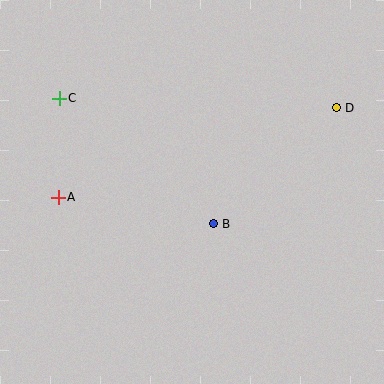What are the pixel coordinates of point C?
Point C is at (59, 98).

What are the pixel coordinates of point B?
Point B is at (213, 224).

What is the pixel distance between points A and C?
The distance between A and C is 99 pixels.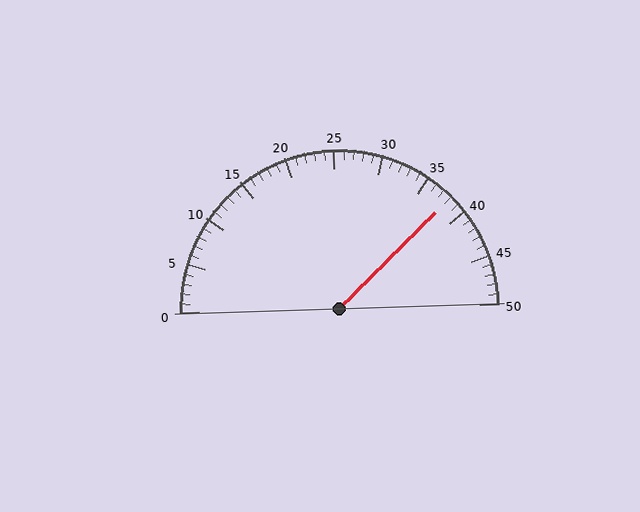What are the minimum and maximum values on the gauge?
The gauge ranges from 0 to 50.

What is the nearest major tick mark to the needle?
The nearest major tick mark is 40.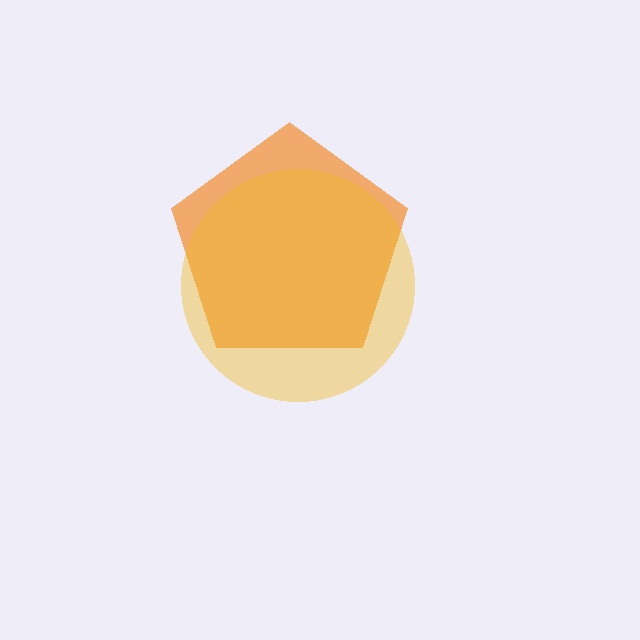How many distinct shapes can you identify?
There are 2 distinct shapes: an orange pentagon, a yellow circle.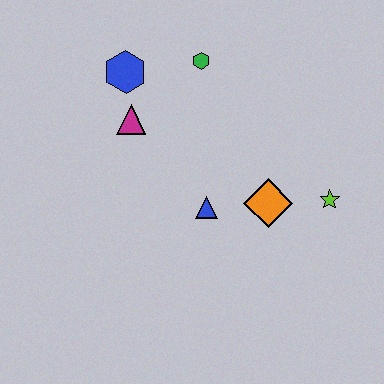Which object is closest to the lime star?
The orange diamond is closest to the lime star.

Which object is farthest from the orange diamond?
The blue hexagon is farthest from the orange diamond.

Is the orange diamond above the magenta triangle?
No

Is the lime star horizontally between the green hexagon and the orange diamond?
No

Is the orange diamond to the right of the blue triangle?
Yes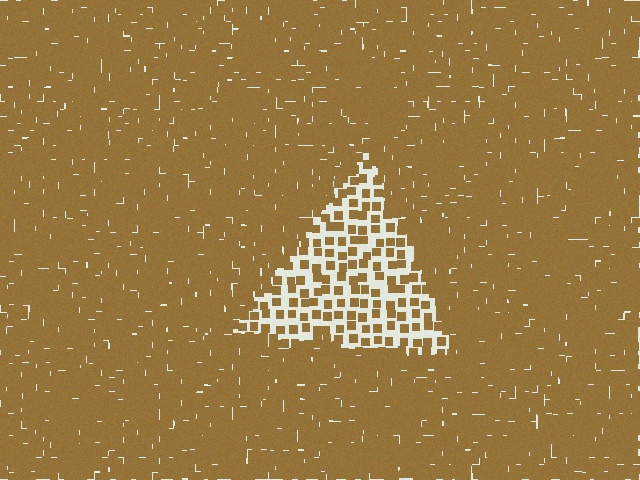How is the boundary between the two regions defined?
The boundary is defined by a change in element density (approximately 2.9x ratio). All elements are the same color, size, and shape.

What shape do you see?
I see a triangle.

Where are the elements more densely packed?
The elements are more densely packed outside the triangle boundary.